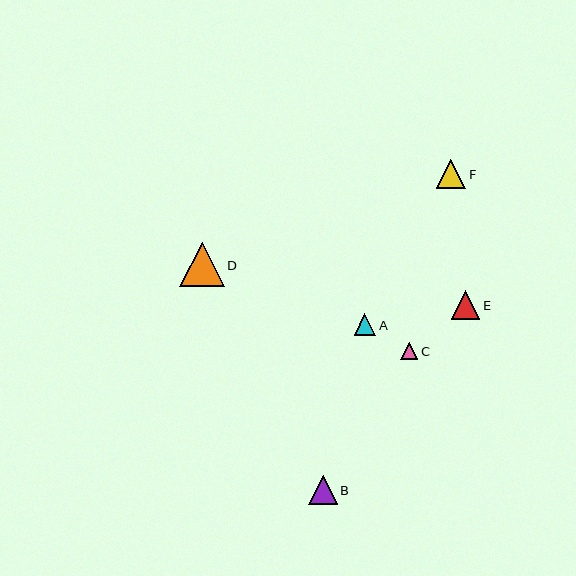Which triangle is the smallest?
Triangle C is the smallest with a size of approximately 17 pixels.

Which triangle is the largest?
Triangle D is the largest with a size of approximately 44 pixels.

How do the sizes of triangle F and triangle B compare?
Triangle F and triangle B are approximately the same size.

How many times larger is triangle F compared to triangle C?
Triangle F is approximately 1.8 times the size of triangle C.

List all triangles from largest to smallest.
From largest to smallest: D, F, E, B, A, C.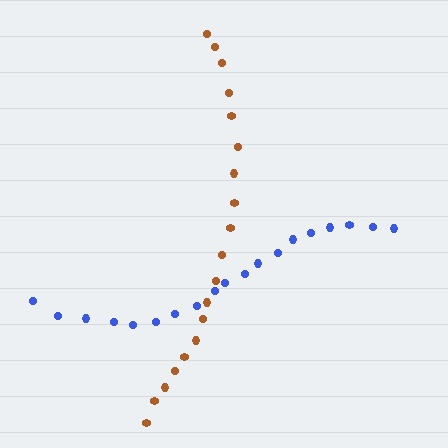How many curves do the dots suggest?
There are 2 distinct paths.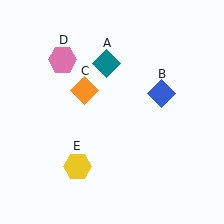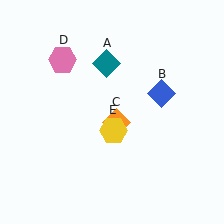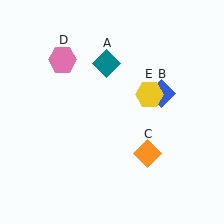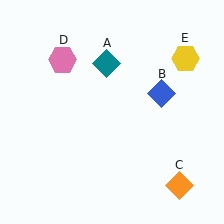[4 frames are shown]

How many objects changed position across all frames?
2 objects changed position: orange diamond (object C), yellow hexagon (object E).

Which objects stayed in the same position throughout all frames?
Teal diamond (object A) and blue diamond (object B) and pink hexagon (object D) remained stationary.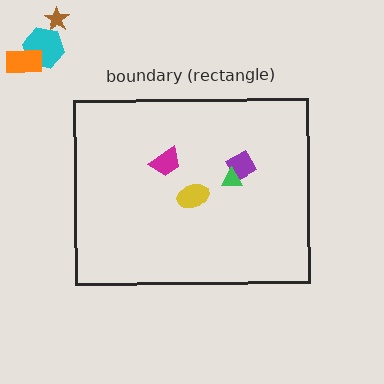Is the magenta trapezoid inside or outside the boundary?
Inside.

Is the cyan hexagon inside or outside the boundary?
Outside.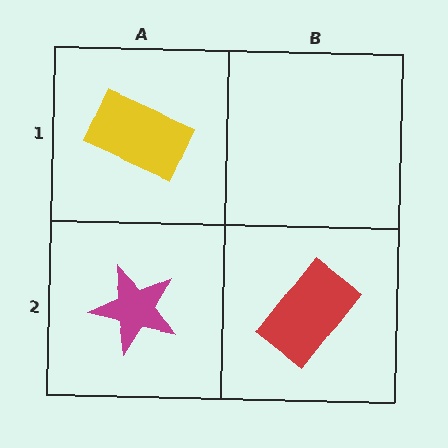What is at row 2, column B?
A red rectangle.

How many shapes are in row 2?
2 shapes.